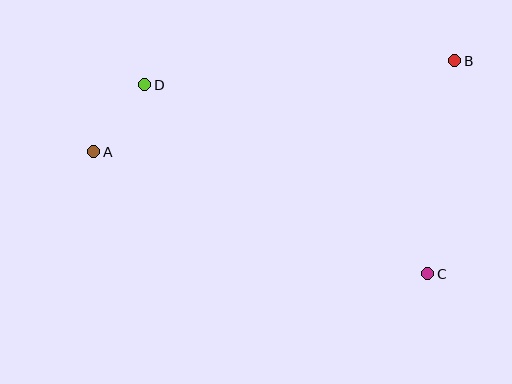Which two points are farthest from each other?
Points A and B are farthest from each other.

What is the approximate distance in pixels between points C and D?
The distance between C and D is approximately 340 pixels.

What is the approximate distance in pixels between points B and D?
The distance between B and D is approximately 311 pixels.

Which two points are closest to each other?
Points A and D are closest to each other.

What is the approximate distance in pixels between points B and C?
The distance between B and C is approximately 215 pixels.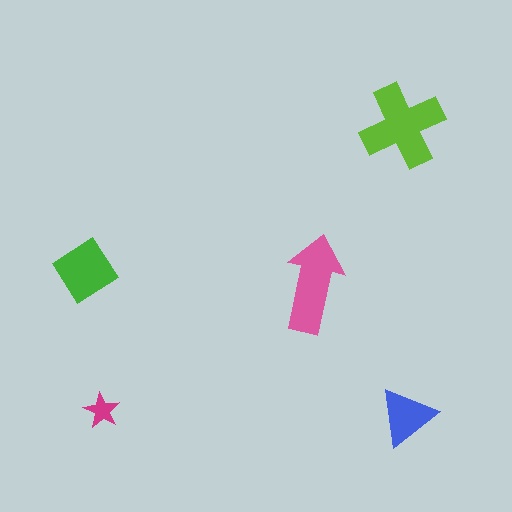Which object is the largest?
The lime cross.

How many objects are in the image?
There are 5 objects in the image.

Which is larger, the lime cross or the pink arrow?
The lime cross.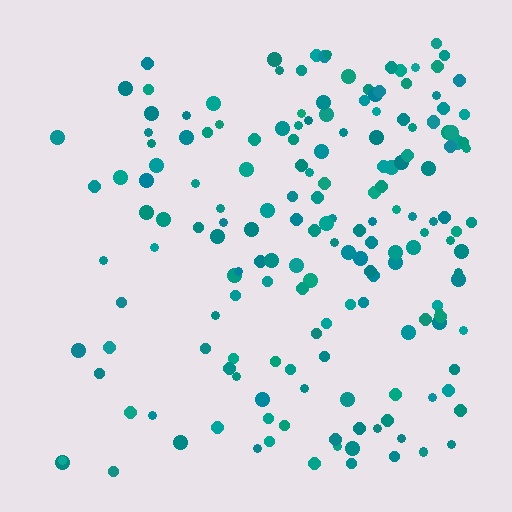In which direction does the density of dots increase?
From left to right, with the right side densest.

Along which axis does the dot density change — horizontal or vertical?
Horizontal.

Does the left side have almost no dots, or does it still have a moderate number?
Still a moderate number, just noticeably fewer than the right.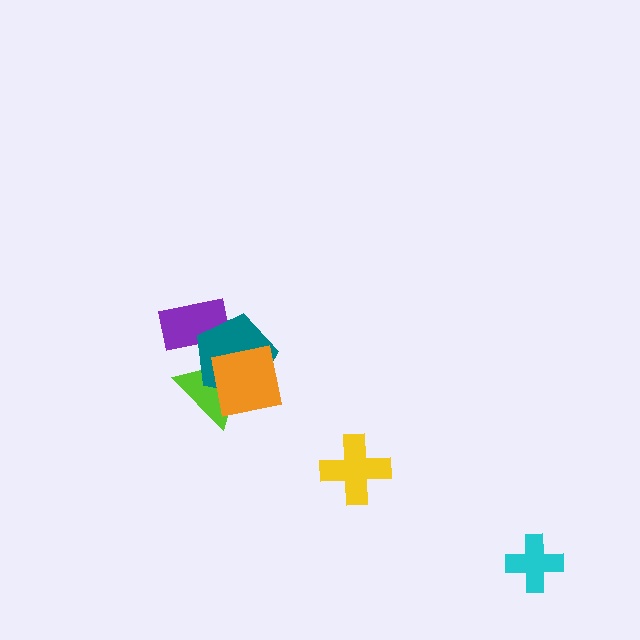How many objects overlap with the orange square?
2 objects overlap with the orange square.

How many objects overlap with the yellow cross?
0 objects overlap with the yellow cross.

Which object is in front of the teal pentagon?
The orange square is in front of the teal pentagon.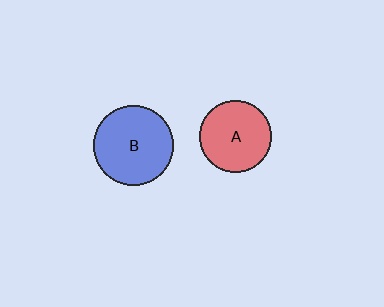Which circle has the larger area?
Circle B (blue).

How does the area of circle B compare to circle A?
Approximately 1.2 times.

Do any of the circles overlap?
No, none of the circles overlap.